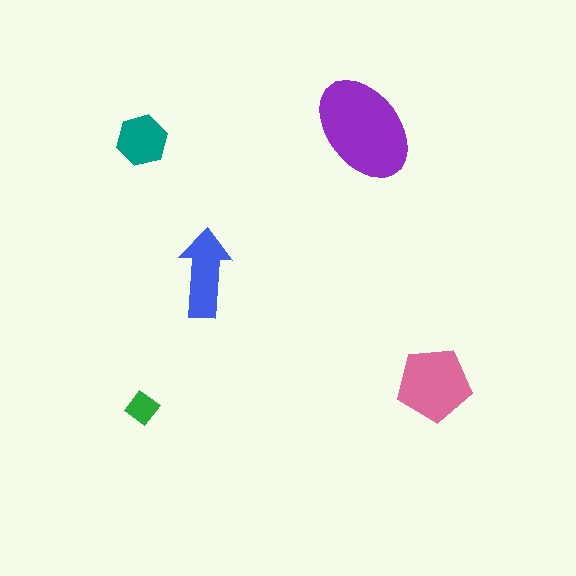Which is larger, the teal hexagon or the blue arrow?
The blue arrow.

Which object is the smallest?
The green diamond.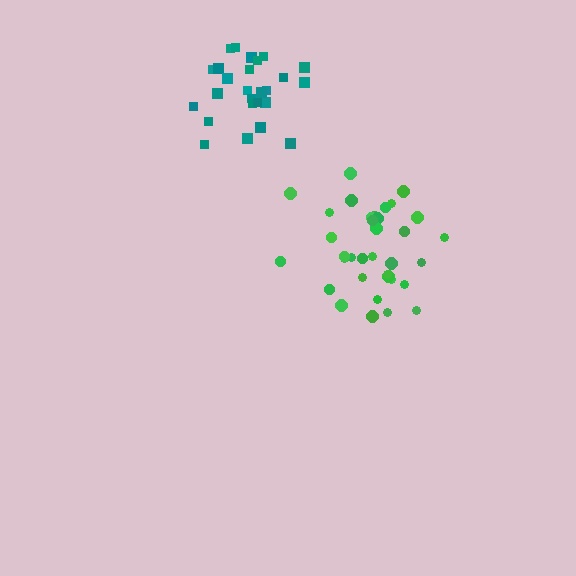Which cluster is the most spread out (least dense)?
Green.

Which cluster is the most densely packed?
Teal.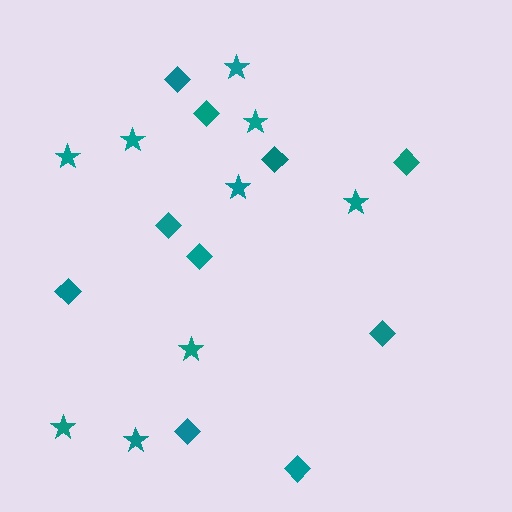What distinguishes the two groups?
There are 2 groups: one group of diamonds (10) and one group of stars (9).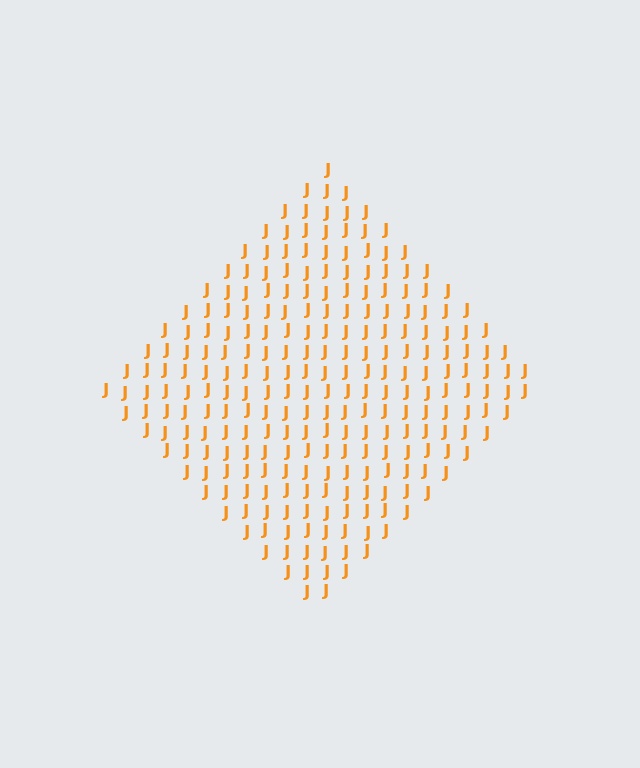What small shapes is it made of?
It is made of small letter J's.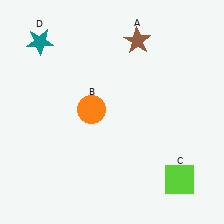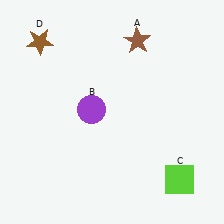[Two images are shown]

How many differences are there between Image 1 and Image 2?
There are 2 differences between the two images.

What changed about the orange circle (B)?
In Image 1, B is orange. In Image 2, it changed to purple.